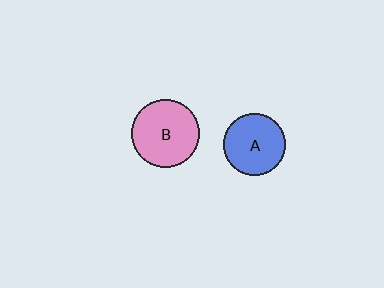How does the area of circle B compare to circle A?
Approximately 1.2 times.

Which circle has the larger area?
Circle B (pink).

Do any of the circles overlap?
No, none of the circles overlap.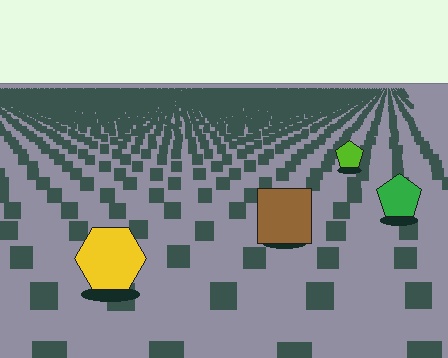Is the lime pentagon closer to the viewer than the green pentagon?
No. The green pentagon is closer — you can tell from the texture gradient: the ground texture is coarser near it.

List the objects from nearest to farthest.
From nearest to farthest: the yellow hexagon, the brown square, the green pentagon, the lime pentagon.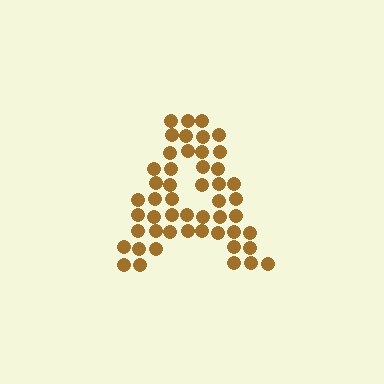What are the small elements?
The small elements are circles.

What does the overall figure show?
The overall figure shows the letter A.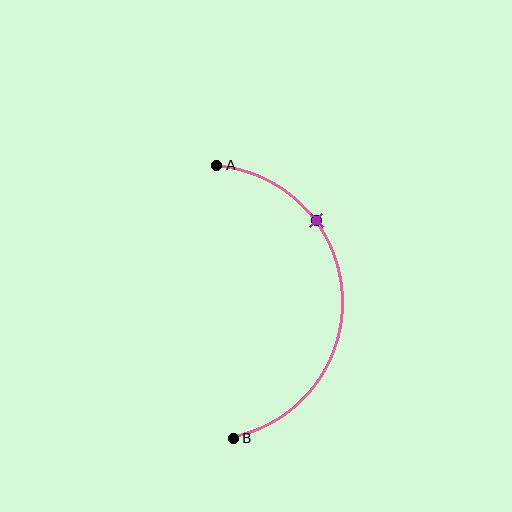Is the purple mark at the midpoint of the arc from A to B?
No. The purple mark lies on the arc but is closer to endpoint A. The arc midpoint would be at the point on the curve equidistant along the arc from both A and B.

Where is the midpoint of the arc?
The arc midpoint is the point on the curve farthest from the straight line joining A and B. It sits to the right of that line.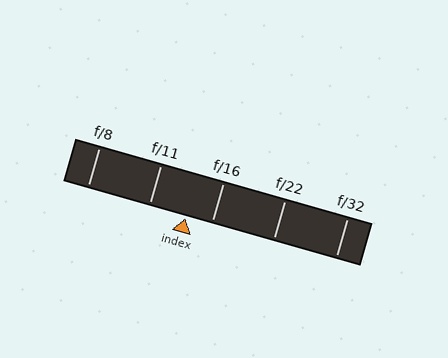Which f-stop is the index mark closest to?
The index mark is closest to f/16.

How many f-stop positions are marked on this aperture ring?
There are 5 f-stop positions marked.